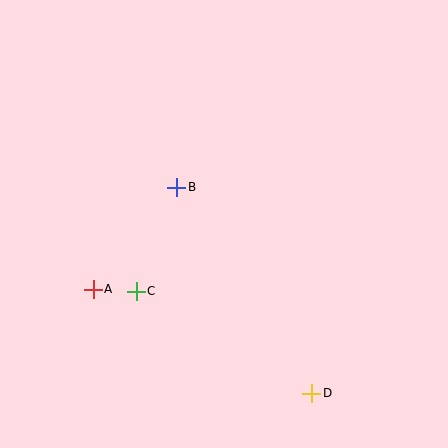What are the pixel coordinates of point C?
Point C is at (136, 291).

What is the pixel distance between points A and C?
The distance between A and C is 43 pixels.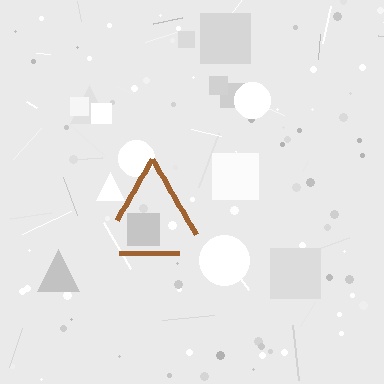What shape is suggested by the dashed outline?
The dashed outline suggests a triangle.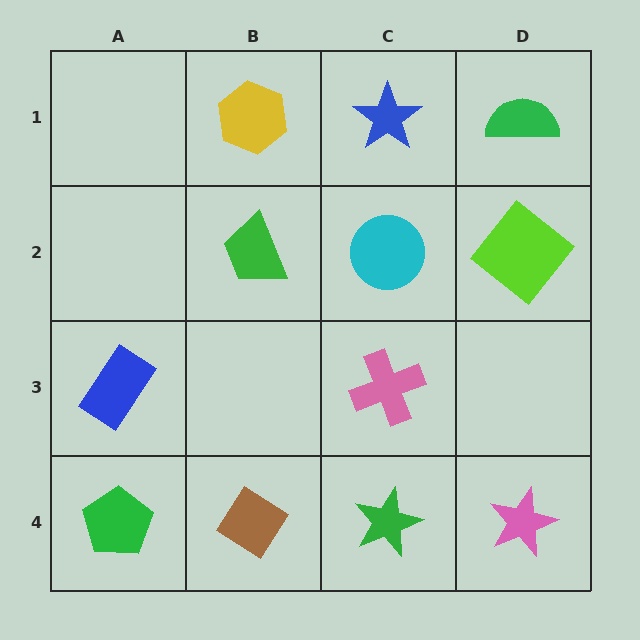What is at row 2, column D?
A lime diamond.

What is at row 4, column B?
A brown diamond.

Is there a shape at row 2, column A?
No, that cell is empty.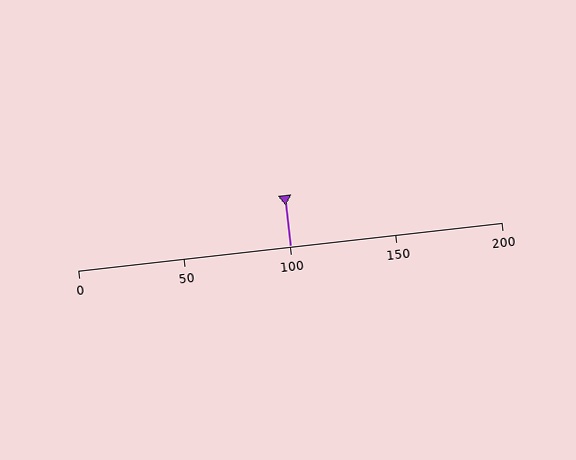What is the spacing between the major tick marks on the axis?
The major ticks are spaced 50 apart.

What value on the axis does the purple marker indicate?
The marker indicates approximately 100.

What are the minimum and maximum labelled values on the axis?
The axis runs from 0 to 200.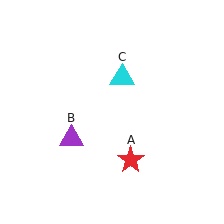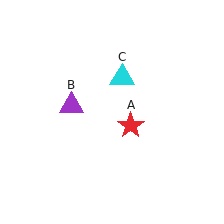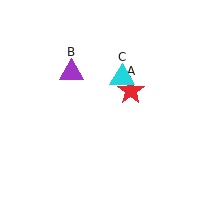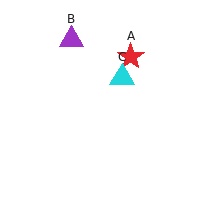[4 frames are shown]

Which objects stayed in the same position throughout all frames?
Cyan triangle (object C) remained stationary.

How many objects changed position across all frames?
2 objects changed position: red star (object A), purple triangle (object B).